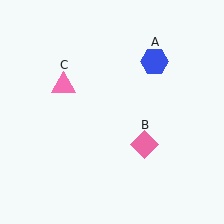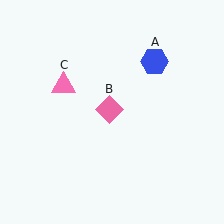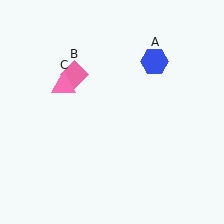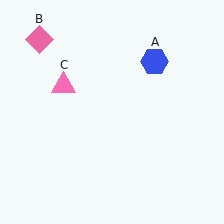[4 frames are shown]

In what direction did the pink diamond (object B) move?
The pink diamond (object B) moved up and to the left.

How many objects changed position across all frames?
1 object changed position: pink diamond (object B).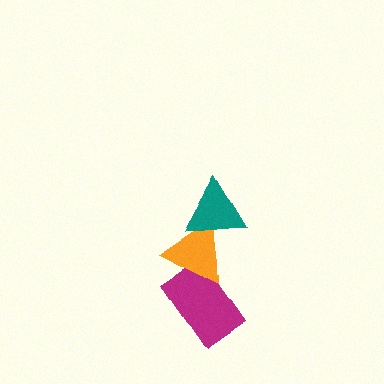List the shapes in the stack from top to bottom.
From top to bottom: the teal triangle, the orange triangle, the magenta rectangle.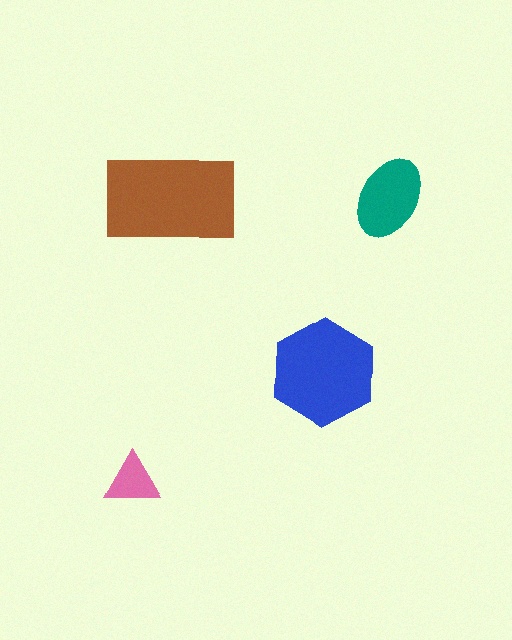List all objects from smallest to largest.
The pink triangle, the teal ellipse, the blue hexagon, the brown rectangle.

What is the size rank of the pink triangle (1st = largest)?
4th.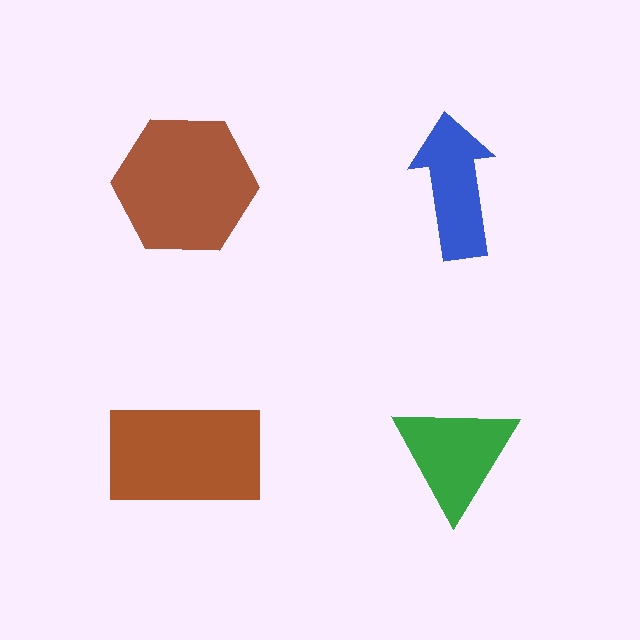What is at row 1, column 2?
A blue arrow.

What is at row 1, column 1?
A brown hexagon.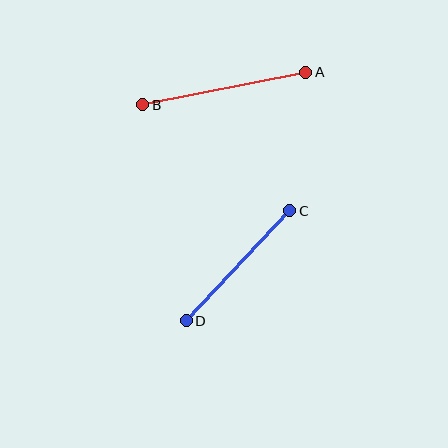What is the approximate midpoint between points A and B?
The midpoint is at approximately (224, 89) pixels.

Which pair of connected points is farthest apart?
Points A and B are farthest apart.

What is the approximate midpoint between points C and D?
The midpoint is at approximately (238, 266) pixels.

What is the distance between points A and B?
The distance is approximately 166 pixels.